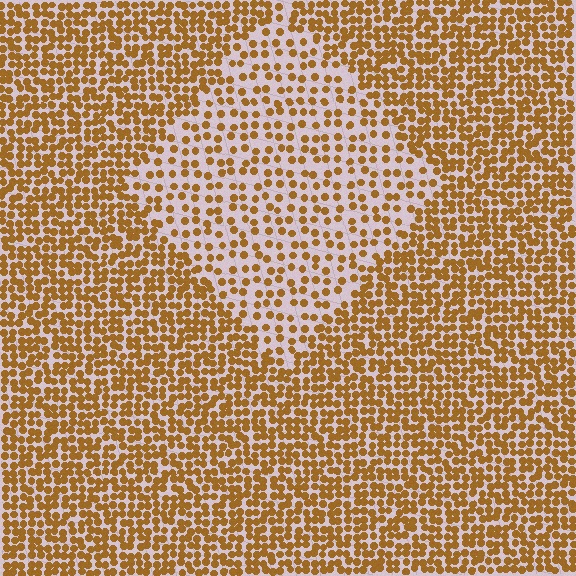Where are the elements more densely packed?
The elements are more densely packed outside the diamond boundary.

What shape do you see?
I see a diamond.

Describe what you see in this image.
The image contains small brown elements arranged at two different densities. A diamond-shaped region is visible where the elements are less densely packed than the surrounding area.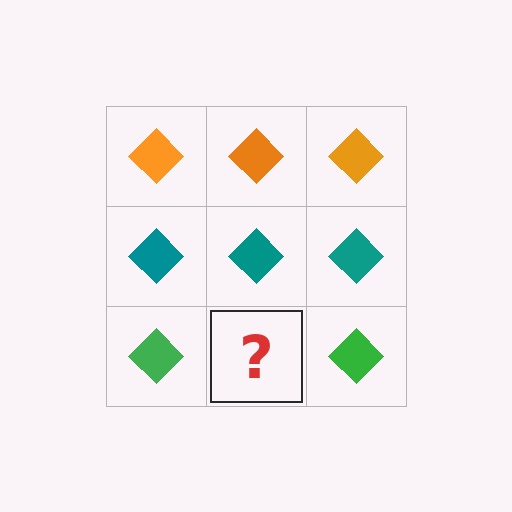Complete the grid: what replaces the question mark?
The question mark should be replaced with a green diamond.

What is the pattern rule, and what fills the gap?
The rule is that each row has a consistent color. The gap should be filled with a green diamond.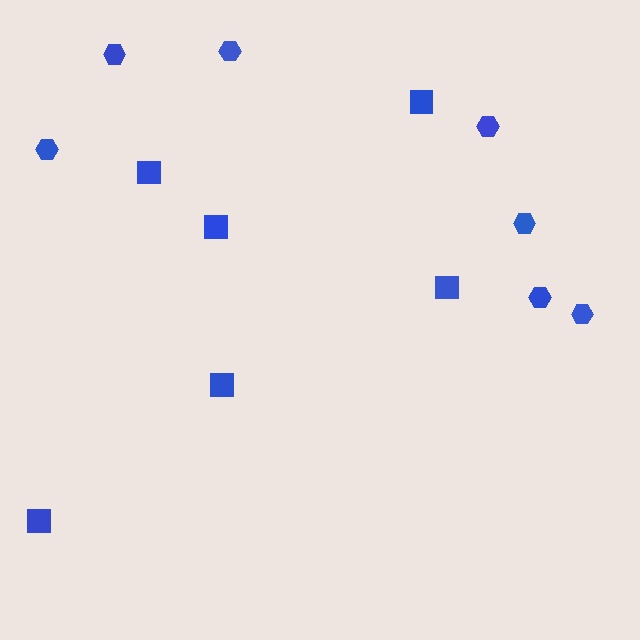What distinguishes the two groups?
There are 2 groups: one group of squares (6) and one group of hexagons (7).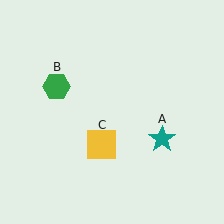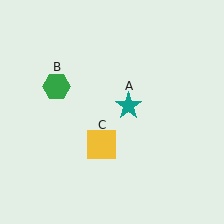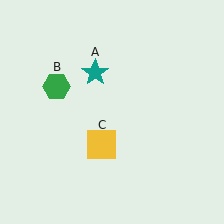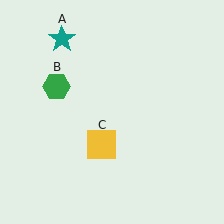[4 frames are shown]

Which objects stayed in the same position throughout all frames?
Green hexagon (object B) and yellow square (object C) remained stationary.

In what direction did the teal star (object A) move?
The teal star (object A) moved up and to the left.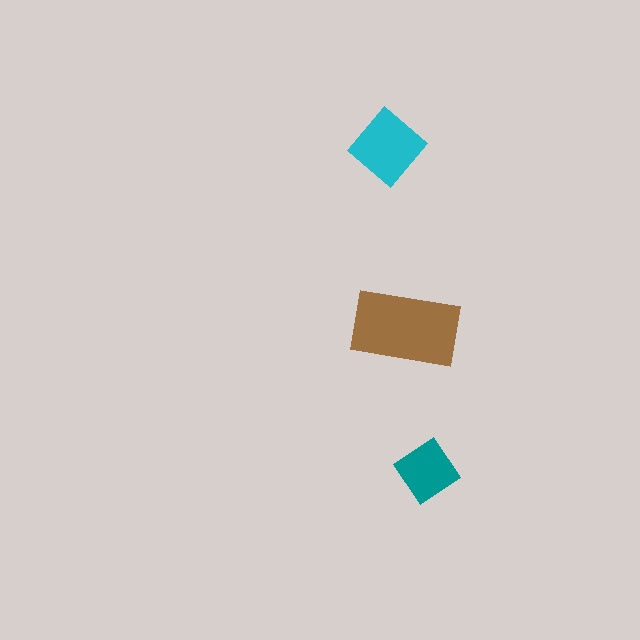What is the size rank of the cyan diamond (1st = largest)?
2nd.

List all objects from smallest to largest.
The teal diamond, the cyan diamond, the brown rectangle.